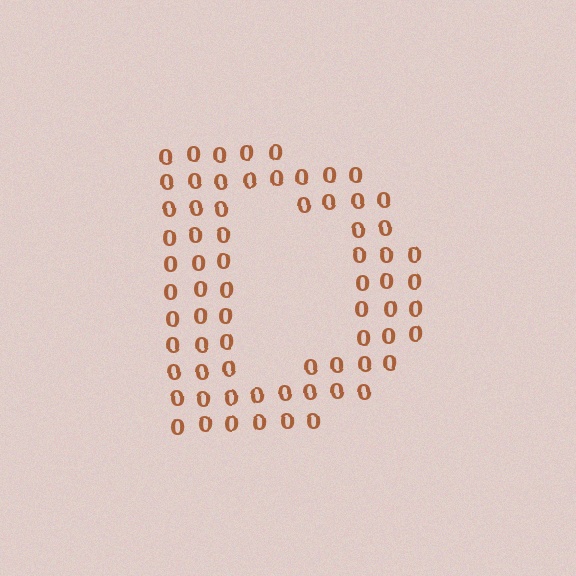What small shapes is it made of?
It is made of small digit 0's.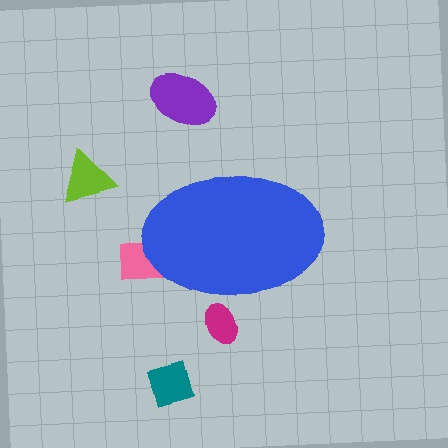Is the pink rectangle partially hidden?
Yes, the pink rectangle is partially hidden behind the blue ellipse.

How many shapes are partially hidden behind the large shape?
2 shapes are partially hidden.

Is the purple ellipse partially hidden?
No, the purple ellipse is fully visible.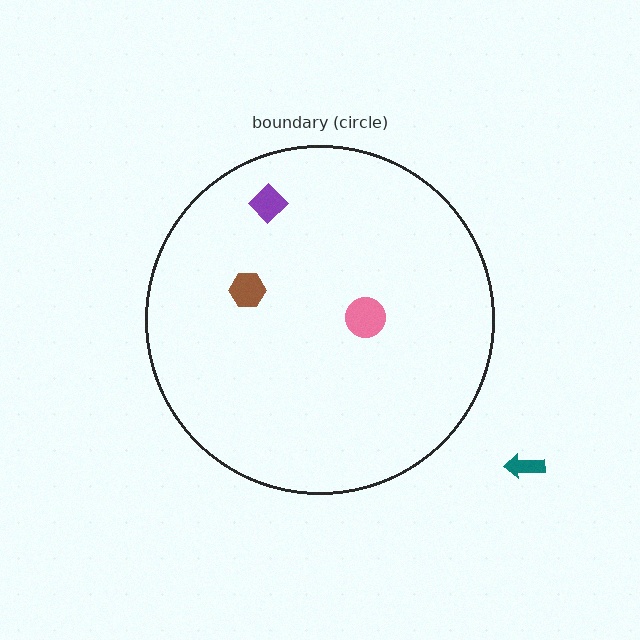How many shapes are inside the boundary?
3 inside, 1 outside.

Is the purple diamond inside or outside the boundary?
Inside.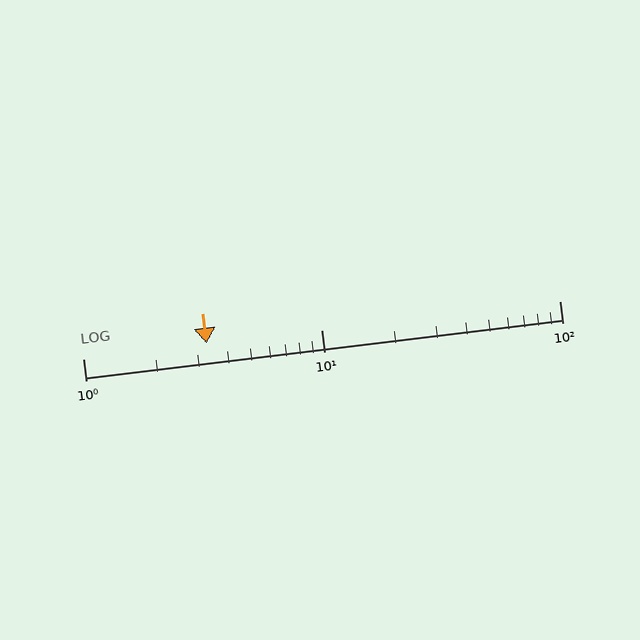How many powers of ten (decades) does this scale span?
The scale spans 2 decades, from 1 to 100.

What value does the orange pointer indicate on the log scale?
The pointer indicates approximately 3.3.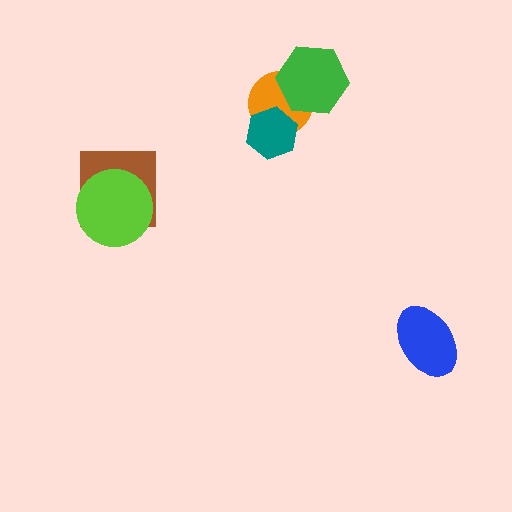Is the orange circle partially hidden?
Yes, it is partially covered by another shape.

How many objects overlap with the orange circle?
2 objects overlap with the orange circle.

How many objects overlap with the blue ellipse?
0 objects overlap with the blue ellipse.